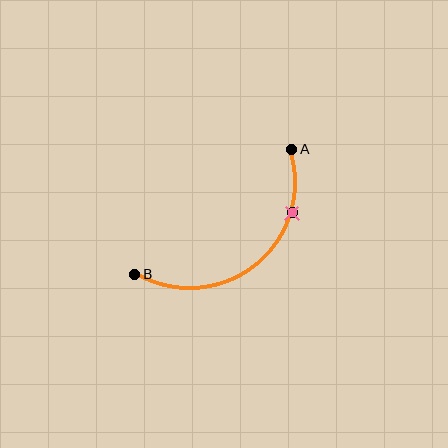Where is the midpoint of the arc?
The arc midpoint is the point on the curve farthest from the straight line joining A and B. It sits below and to the right of that line.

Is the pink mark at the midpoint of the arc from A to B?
No. The pink mark lies on the arc but is closer to endpoint A. The arc midpoint would be at the point on the curve equidistant along the arc from both A and B.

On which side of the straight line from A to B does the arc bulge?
The arc bulges below and to the right of the straight line connecting A and B.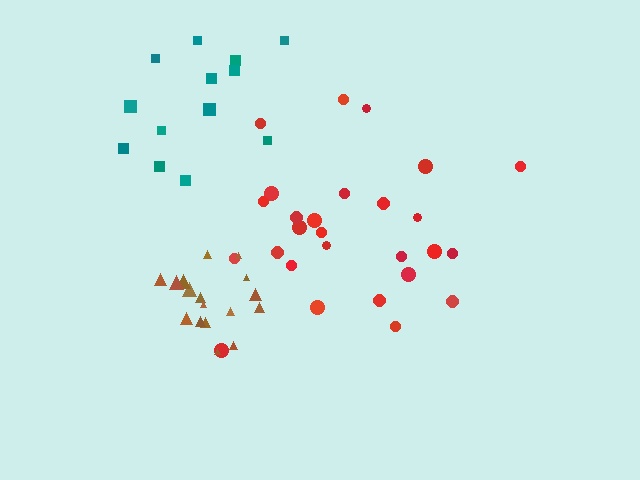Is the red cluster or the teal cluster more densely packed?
Red.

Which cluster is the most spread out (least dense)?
Teal.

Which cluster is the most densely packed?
Brown.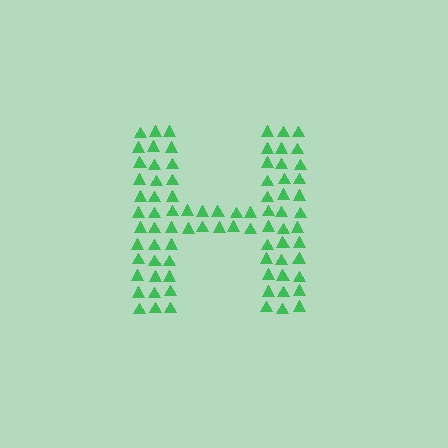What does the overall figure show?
The overall figure shows the letter H.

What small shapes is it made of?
It is made of small triangles.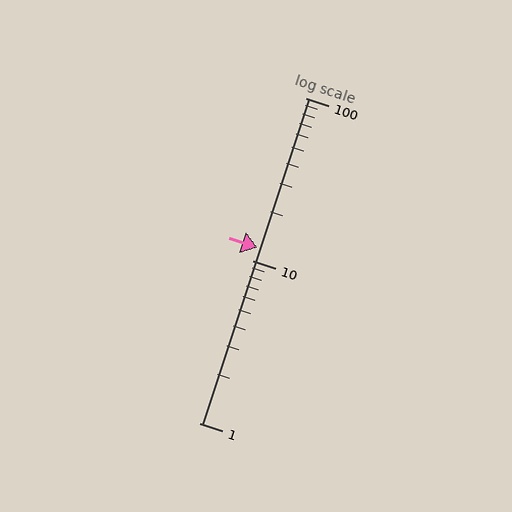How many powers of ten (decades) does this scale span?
The scale spans 2 decades, from 1 to 100.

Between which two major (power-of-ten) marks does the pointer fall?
The pointer is between 10 and 100.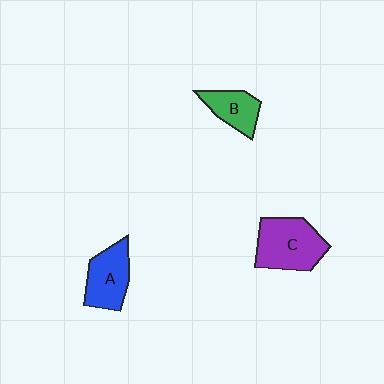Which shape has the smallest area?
Shape B (green).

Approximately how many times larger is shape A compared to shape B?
Approximately 1.3 times.